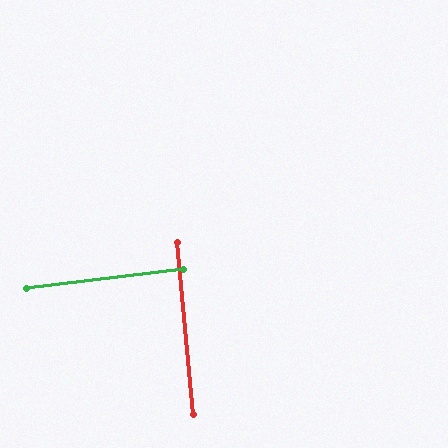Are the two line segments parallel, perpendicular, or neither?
Perpendicular — they meet at approximately 88°.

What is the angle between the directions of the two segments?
Approximately 88 degrees.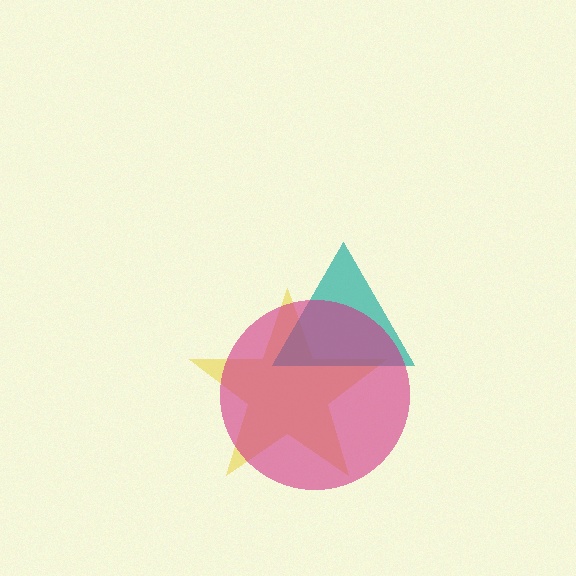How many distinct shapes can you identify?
There are 3 distinct shapes: a yellow star, a teal triangle, a magenta circle.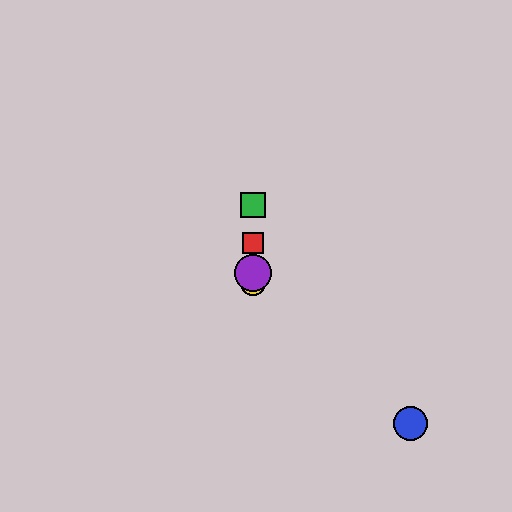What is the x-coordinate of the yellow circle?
The yellow circle is at x≈253.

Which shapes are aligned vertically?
The red square, the green square, the yellow circle, the purple circle are aligned vertically.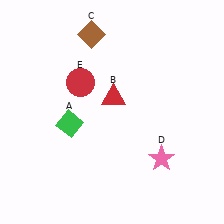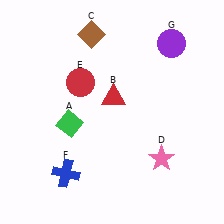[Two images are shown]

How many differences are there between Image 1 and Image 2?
There are 2 differences between the two images.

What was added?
A blue cross (F), a purple circle (G) were added in Image 2.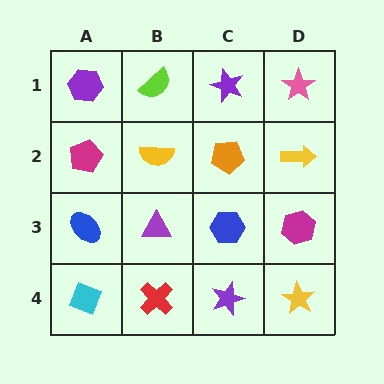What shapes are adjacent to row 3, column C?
An orange pentagon (row 2, column C), a purple star (row 4, column C), a purple triangle (row 3, column B), a magenta hexagon (row 3, column D).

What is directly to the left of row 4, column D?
A purple star.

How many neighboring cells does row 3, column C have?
4.